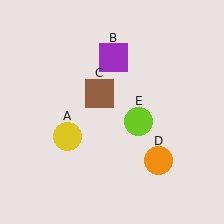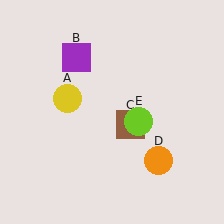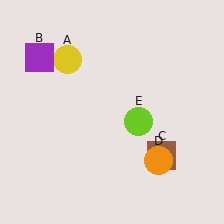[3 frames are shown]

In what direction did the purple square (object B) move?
The purple square (object B) moved left.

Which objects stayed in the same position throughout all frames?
Orange circle (object D) and lime circle (object E) remained stationary.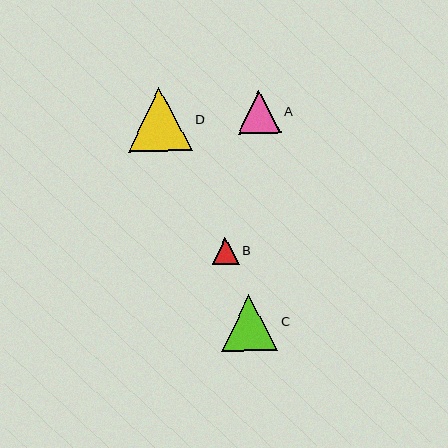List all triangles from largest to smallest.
From largest to smallest: D, C, A, B.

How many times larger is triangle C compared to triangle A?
Triangle C is approximately 1.3 times the size of triangle A.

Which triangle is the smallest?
Triangle B is the smallest with a size of approximately 27 pixels.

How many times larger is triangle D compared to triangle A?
Triangle D is approximately 1.5 times the size of triangle A.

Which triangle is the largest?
Triangle D is the largest with a size of approximately 64 pixels.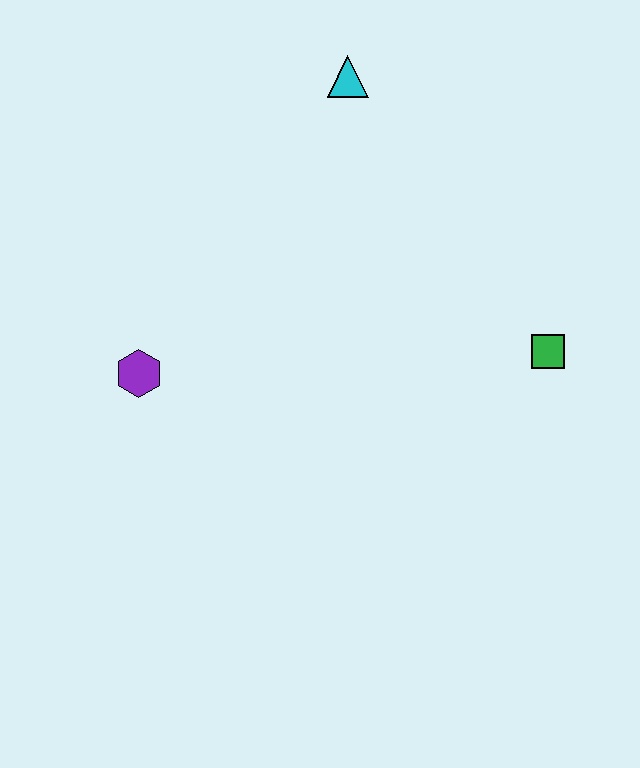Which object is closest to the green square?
The cyan triangle is closest to the green square.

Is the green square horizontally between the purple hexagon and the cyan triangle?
No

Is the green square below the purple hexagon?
No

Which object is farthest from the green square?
The purple hexagon is farthest from the green square.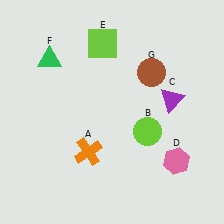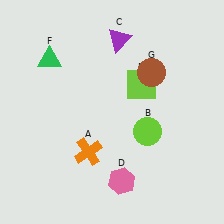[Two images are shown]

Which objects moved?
The objects that moved are: the purple triangle (C), the pink hexagon (D), the lime square (E).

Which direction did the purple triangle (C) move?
The purple triangle (C) moved up.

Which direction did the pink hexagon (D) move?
The pink hexagon (D) moved left.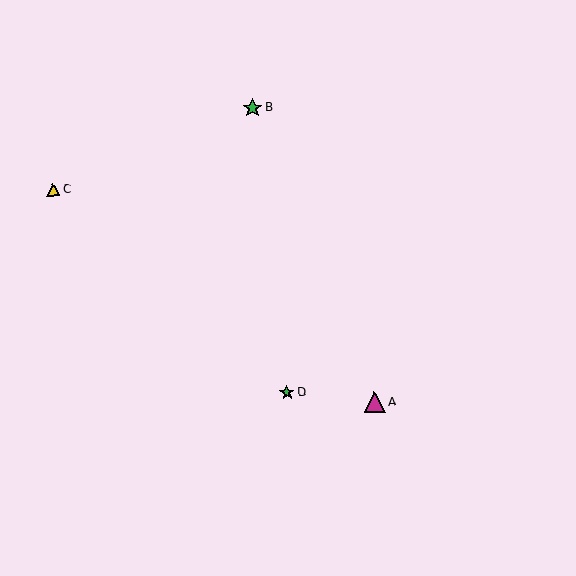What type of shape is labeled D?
Shape D is a green star.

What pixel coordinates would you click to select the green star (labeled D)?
Click at (287, 392) to select the green star D.